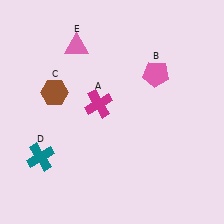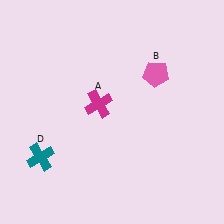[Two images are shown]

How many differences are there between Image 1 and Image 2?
There are 2 differences between the two images.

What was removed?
The pink triangle (E), the brown hexagon (C) were removed in Image 2.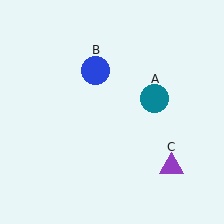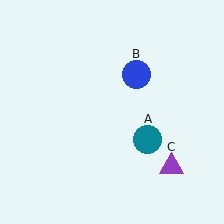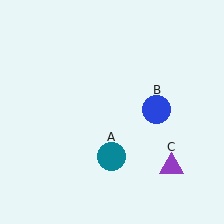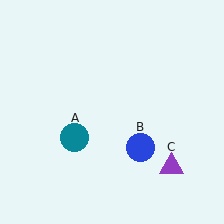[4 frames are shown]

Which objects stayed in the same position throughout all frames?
Purple triangle (object C) remained stationary.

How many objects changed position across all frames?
2 objects changed position: teal circle (object A), blue circle (object B).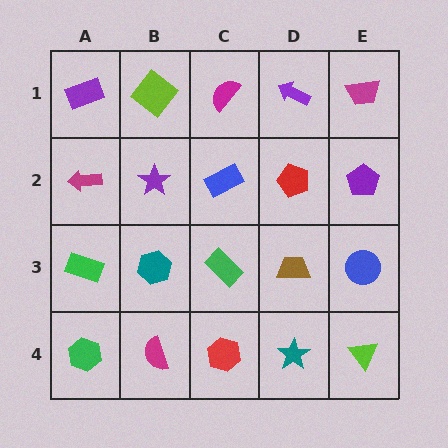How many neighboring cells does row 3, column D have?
4.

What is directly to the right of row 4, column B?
A red hexagon.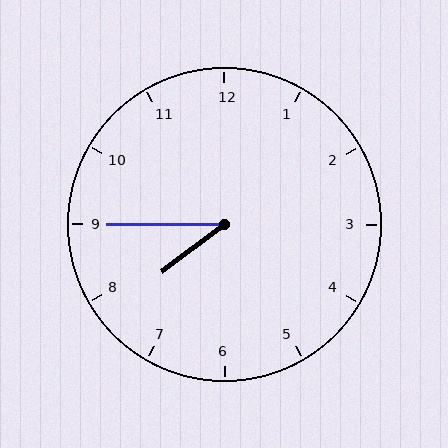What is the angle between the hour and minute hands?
Approximately 38 degrees.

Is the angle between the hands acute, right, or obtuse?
It is acute.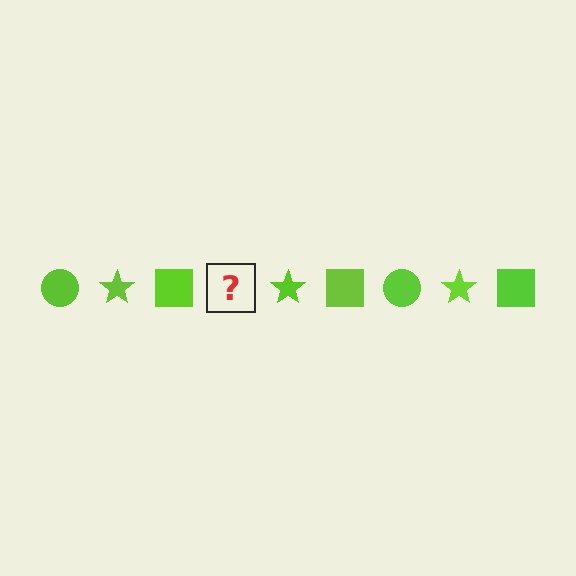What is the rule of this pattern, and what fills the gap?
The rule is that the pattern cycles through circle, star, square shapes in lime. The gap should be filled with a lime circle.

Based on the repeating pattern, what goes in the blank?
The blank should be a lime circle.